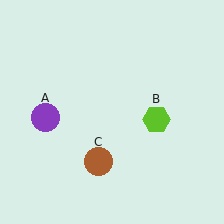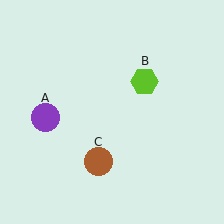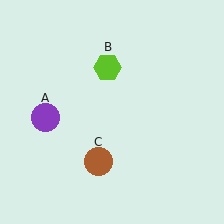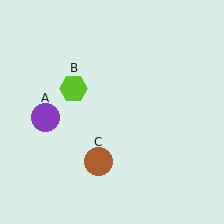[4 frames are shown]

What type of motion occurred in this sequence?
The lime hexagon (object B) rotated counterclockwise around the center of the scene.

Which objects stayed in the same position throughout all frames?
Purple circle (object A) and brown circle (object C) remained stationary.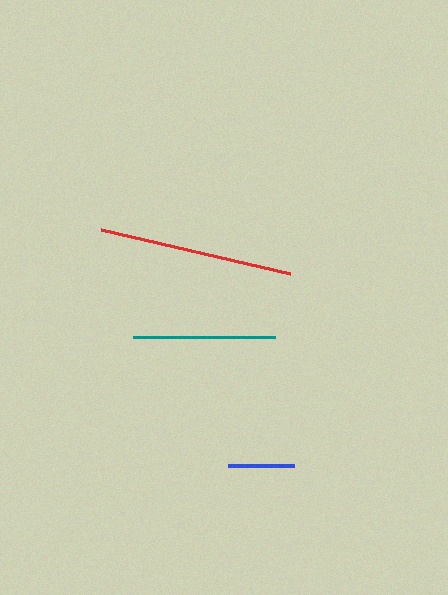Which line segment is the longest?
The red line is the longest at approximately 194 pixels.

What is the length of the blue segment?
The blue segment is approximately 66 pixels long.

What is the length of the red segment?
The red segment is approximately 194 pixels long.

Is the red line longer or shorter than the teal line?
The red line is longer than the teal line.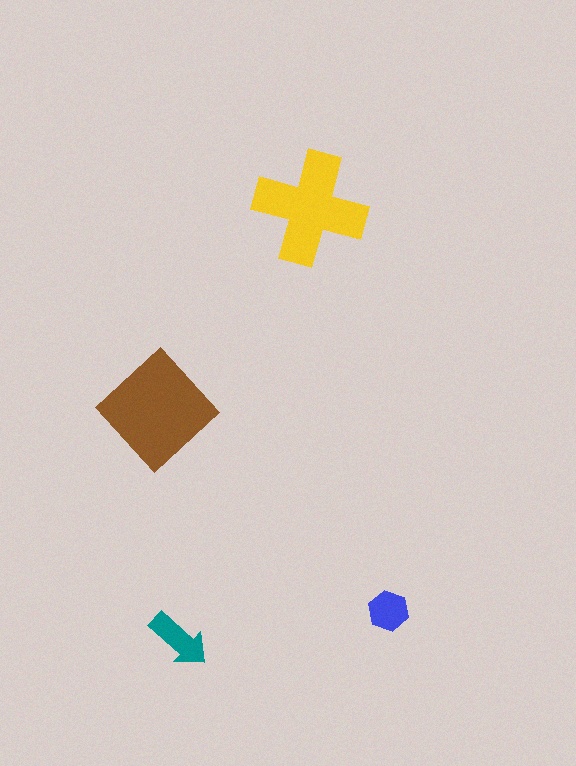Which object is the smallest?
The blue hexagon.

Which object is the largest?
The brown diamond.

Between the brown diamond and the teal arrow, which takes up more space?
The brown diamond.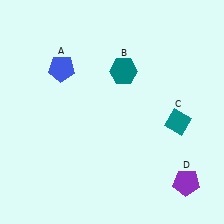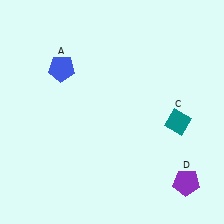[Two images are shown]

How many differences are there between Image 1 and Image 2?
There is 1 difference between the two images.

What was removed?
The teal hexagon (B) was removed in Image 2.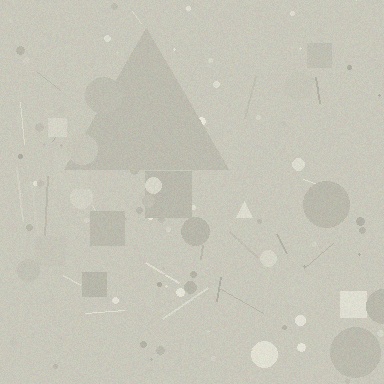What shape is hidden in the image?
A triangle is hidden in the image.